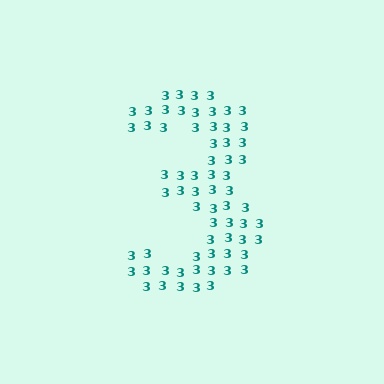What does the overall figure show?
The overall figure shows the digit 3.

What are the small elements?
The small elements are digit 3's.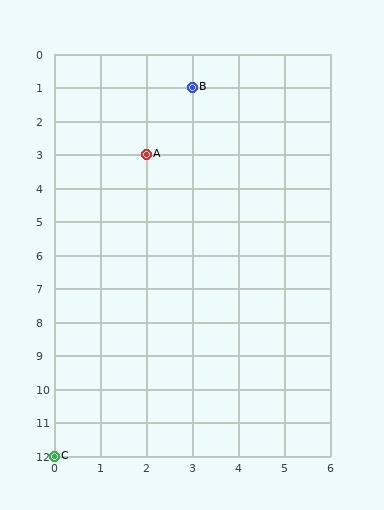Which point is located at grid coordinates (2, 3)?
Point A is at (2, 3).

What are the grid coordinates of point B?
Point B is at grid coordinates (3, 1).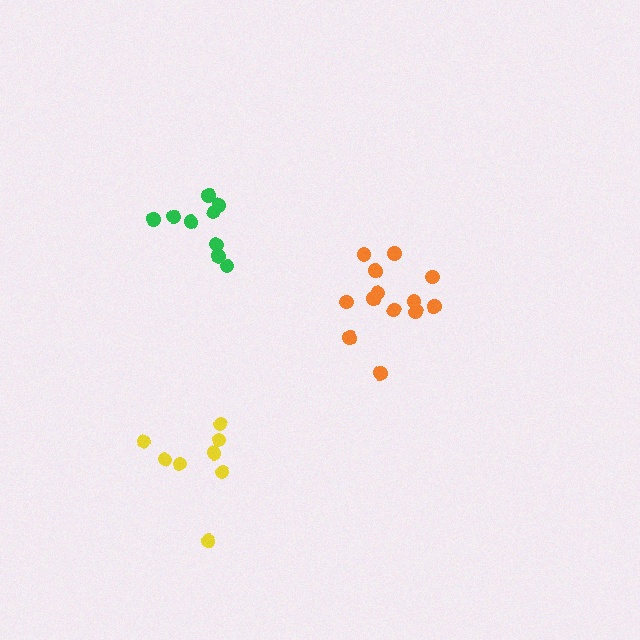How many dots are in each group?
Group 1: 9 dots, Group 2: 13 dots, Group 3: 8 dots (30 total).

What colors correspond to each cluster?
The clusters are colored: green, orange, yellow.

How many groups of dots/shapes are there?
There are 3 groups.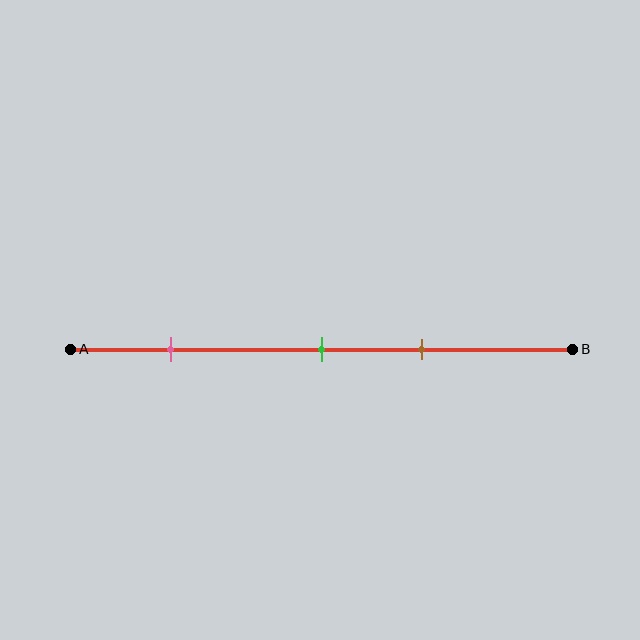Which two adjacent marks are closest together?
The green and brown marks are the closest adjacent pair.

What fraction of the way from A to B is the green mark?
The green mark is approximately 50% (0.5) of the way from A to B.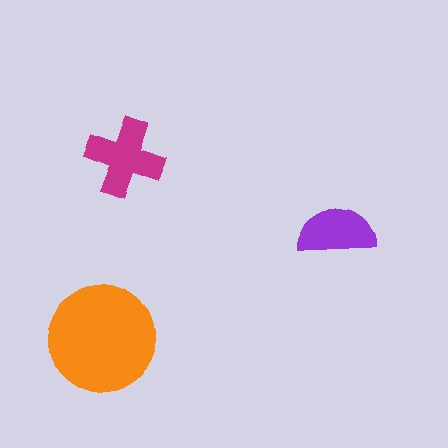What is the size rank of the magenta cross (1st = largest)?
2nd.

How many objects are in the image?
There are 3 objects in the image.